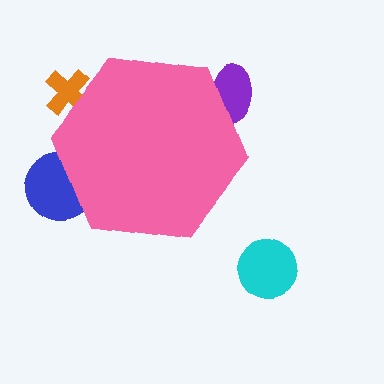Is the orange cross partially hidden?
Yes, the orange cross is partially hidden behind the pink hexagon.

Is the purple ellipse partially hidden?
Yes, the purple ellipse is partially hidden behind the pink hexagon.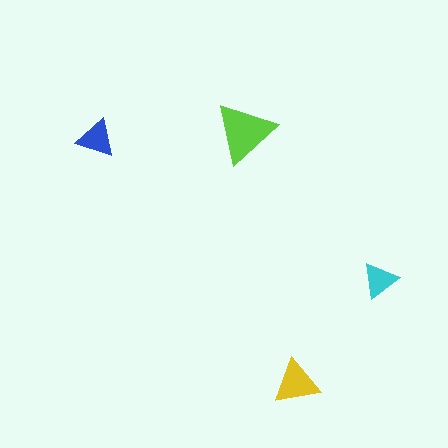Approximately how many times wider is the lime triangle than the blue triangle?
About 1.5 times wider.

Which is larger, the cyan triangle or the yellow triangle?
The yellow one.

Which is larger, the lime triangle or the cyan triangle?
The lime one.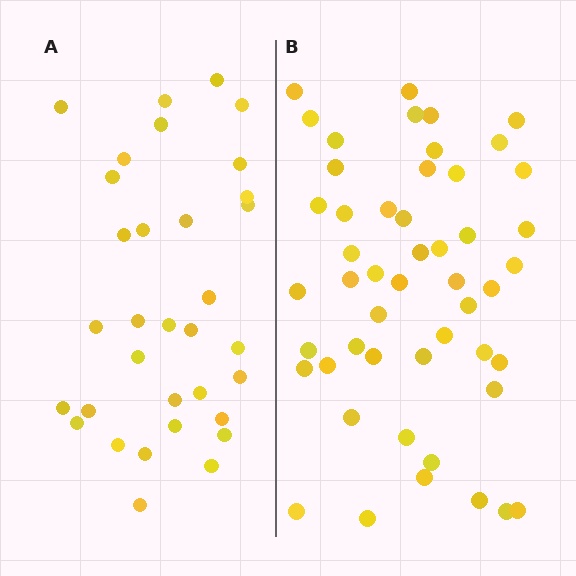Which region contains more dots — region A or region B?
Region B (the right region) has more dots.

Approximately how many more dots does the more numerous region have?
Region B has approximately 15 more dots than region A.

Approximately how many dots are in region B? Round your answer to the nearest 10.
About 50 dots.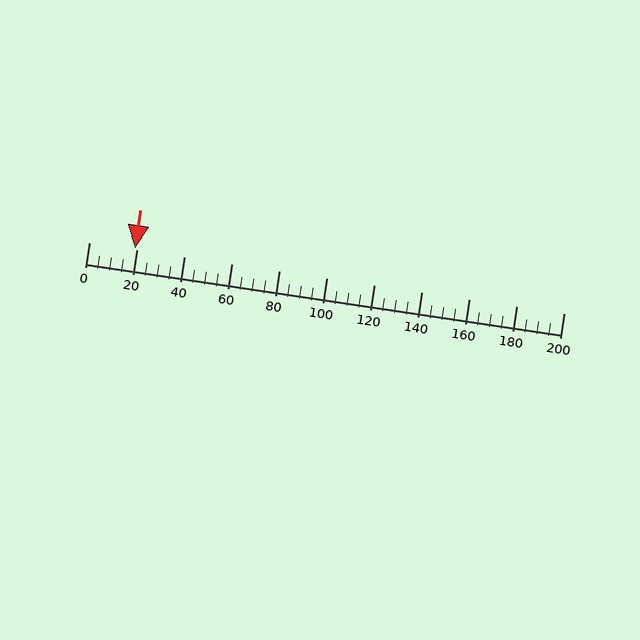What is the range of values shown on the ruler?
The ruler shows values from 0 to 200.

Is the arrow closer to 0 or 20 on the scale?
The arrow is closer to 20.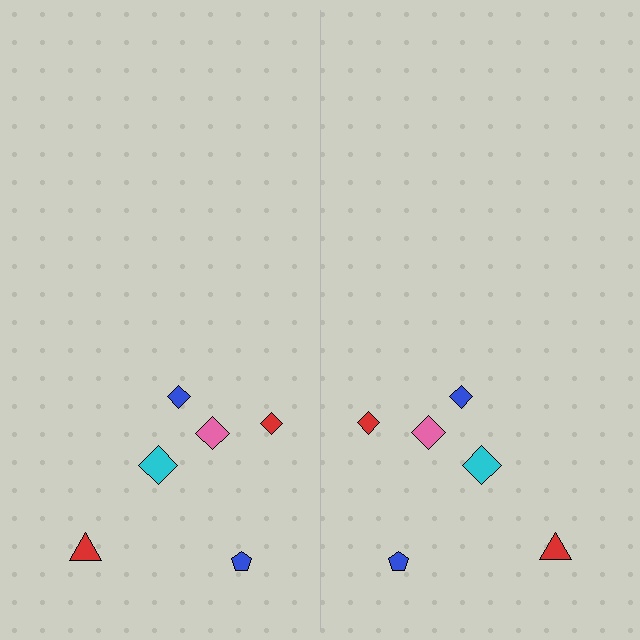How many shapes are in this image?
There are 12 shapes in this image.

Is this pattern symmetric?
Yes, this pattern has bilateral (reflection) symmetry.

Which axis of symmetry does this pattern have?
The pattern has a vertical axis of symmetry running through the center of the image.